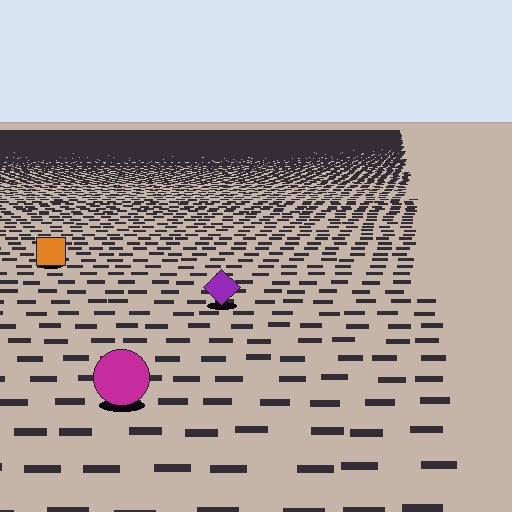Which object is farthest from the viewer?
The orange square is farthest from the viewer. It appears smaller and the ground texture around it is denser.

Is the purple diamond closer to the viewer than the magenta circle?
No. The magenta circle is closer — you can tell from the texture gradient: the ground texture is coarser near it.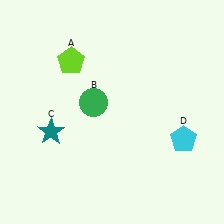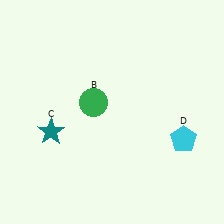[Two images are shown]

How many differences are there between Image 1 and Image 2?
There is 1 difference between the two images.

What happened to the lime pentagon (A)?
The lime pentagon (A) was removed in Image 2. It was in the top-left area of Image 1.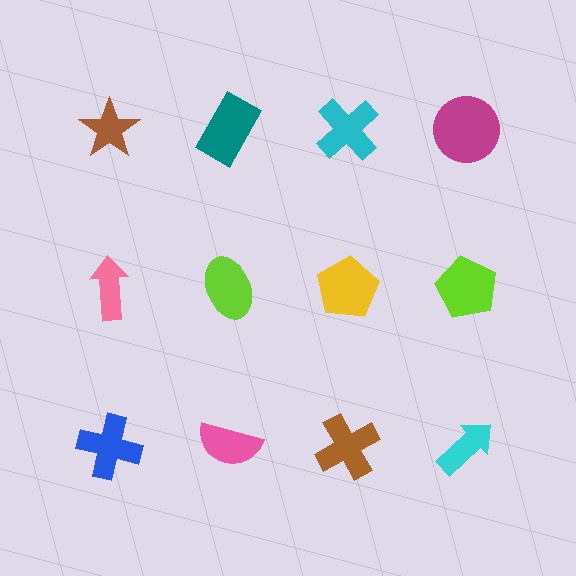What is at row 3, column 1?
A blue cross.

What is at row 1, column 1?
A brown star.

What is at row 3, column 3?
A brown cross.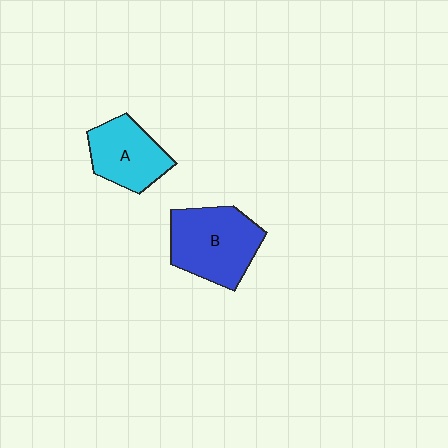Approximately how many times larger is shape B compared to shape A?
Approximately 1.4 times.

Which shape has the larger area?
Shape B (blue).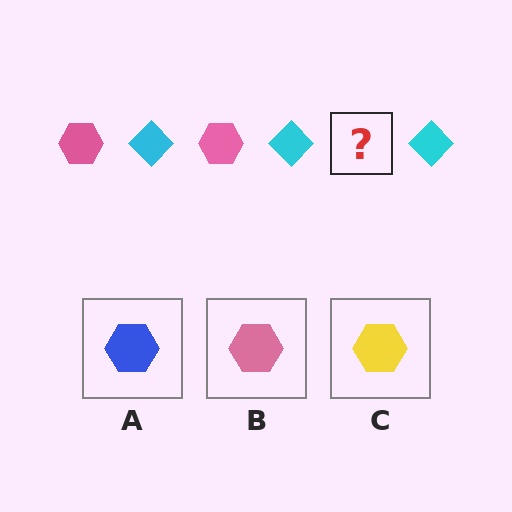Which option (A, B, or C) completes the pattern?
B.